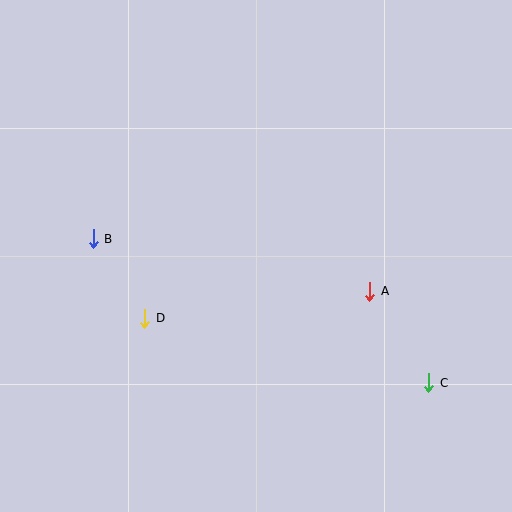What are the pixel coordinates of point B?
Point B is at (93, 239).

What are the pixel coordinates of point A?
Point A is at (370, 291).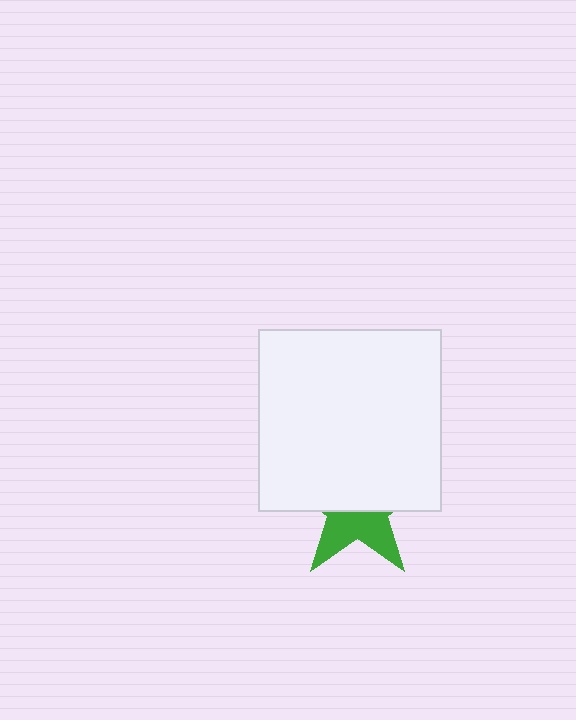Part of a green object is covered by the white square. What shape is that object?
It is a star.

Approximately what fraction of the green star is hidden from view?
Roughly 59% of the green star is hidden behind the white square.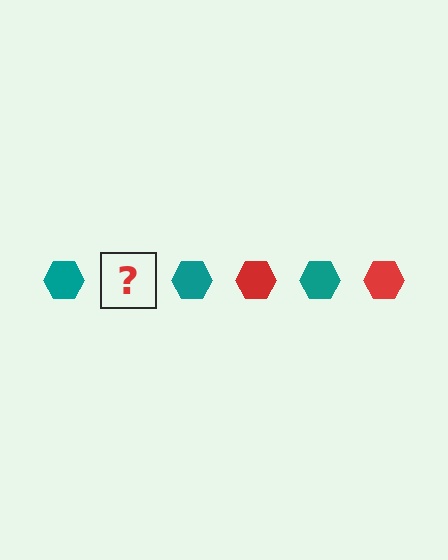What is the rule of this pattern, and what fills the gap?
The rule is that the pattern cycles through teal, red hexagons. The gap should be filled with a red hexagon.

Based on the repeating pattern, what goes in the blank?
The blank should be a red hexagon.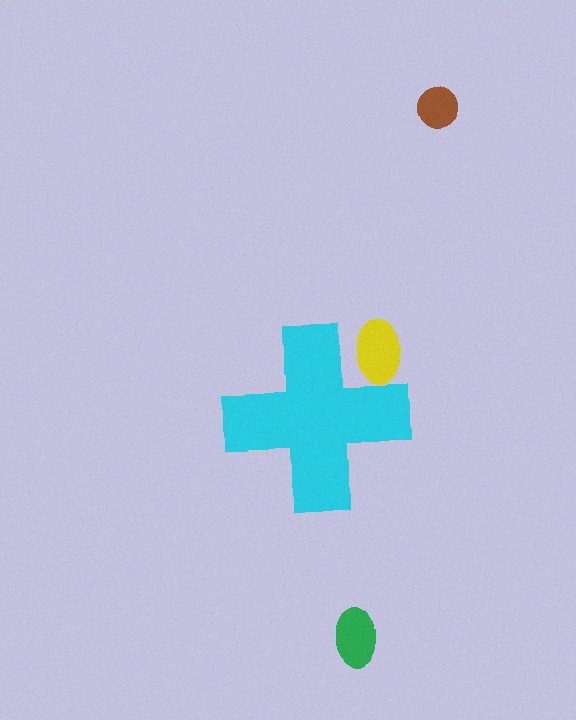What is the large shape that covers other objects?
A cyan cross.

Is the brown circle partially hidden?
No, the brown circle is fully visible.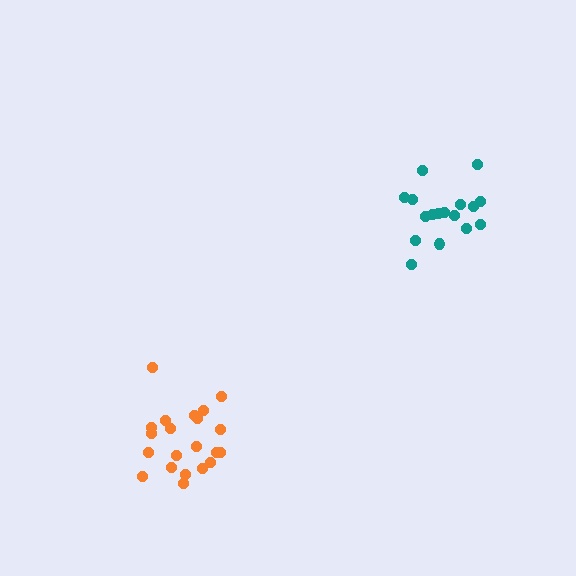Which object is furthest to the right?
The teal cluster is rightmost.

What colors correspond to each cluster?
The clusters are colored: teal, orange.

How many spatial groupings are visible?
There are 2 spatial groupings.